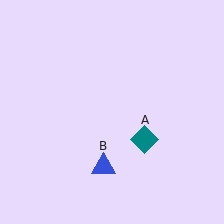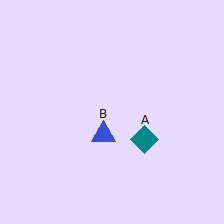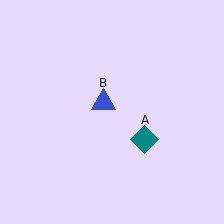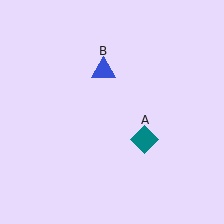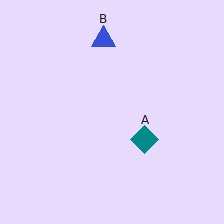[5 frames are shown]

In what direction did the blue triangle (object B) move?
The blue triangle (object B) moved up.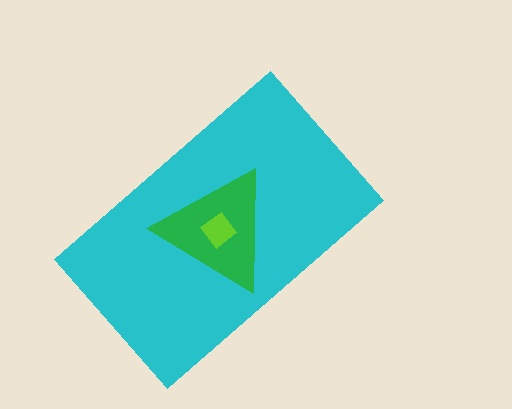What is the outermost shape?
The cyan rectangle.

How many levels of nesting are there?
3.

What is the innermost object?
The lime diamond.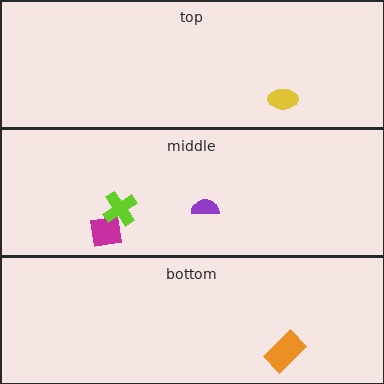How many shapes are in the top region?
1.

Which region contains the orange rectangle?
The bottom region.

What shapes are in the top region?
The yellow ellipse.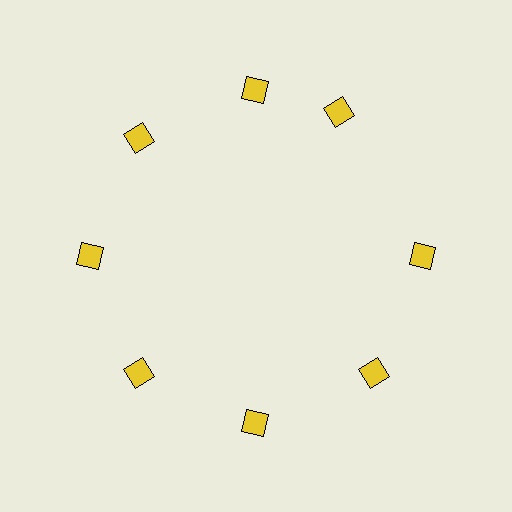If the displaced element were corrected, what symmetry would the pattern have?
It would have 8-fold rotational symmetry — the pattern would map onto itself every 45 degrees.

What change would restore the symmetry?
The symmetry would be restored by rotating it back into even spacing with its neighbors so that all 8 diamonds sit at equal angles and equal distance from the center.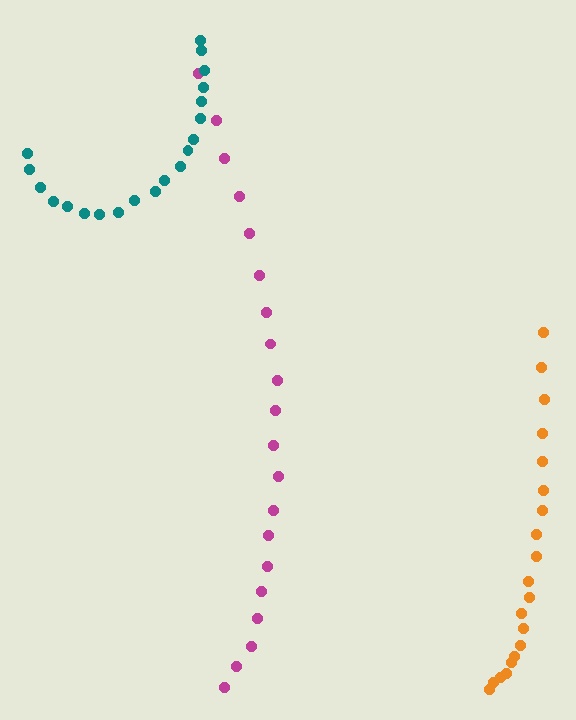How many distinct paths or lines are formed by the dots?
There are 3 distinct paths.